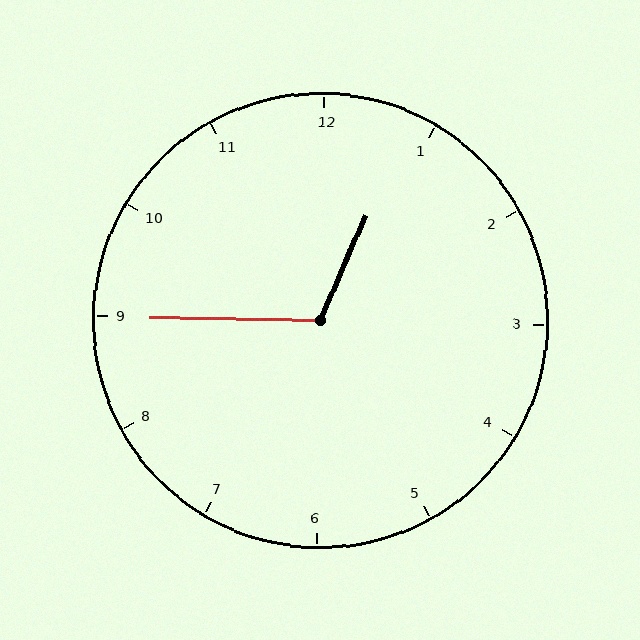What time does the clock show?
12:45.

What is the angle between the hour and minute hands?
Approximately 112 degrees.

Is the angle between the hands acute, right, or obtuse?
It is obtuse.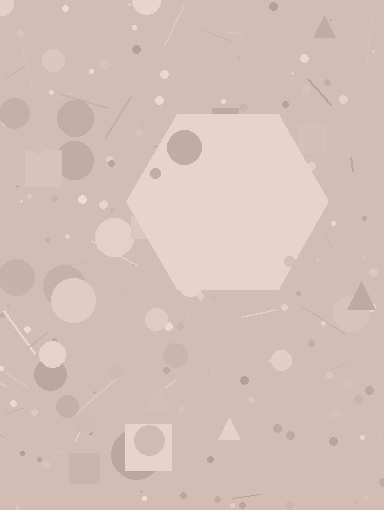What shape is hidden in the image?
A hexagon is hidden in the image.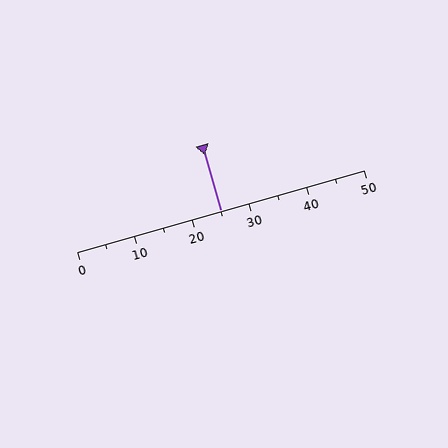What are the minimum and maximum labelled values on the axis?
The axis runs from 0 to 50.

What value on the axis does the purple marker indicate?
The marker indicates approximately 25.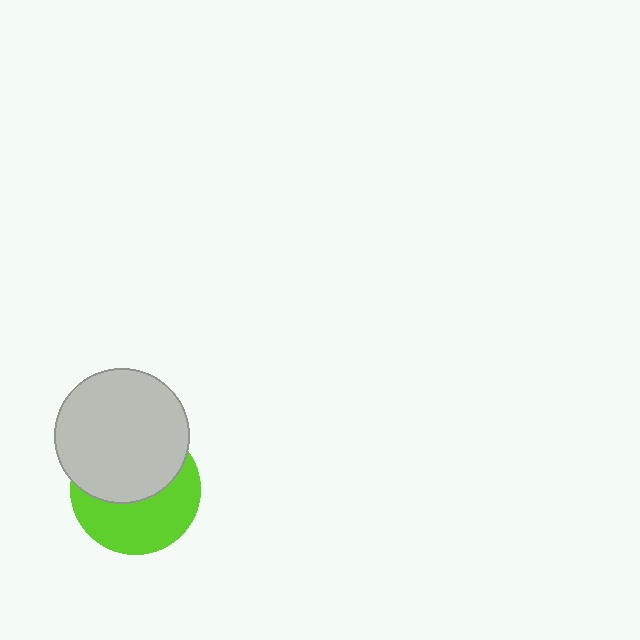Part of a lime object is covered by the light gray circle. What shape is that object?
It is a circle.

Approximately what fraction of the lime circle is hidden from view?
Roughly 51% of the lime circle is hidden behind the light gray circle.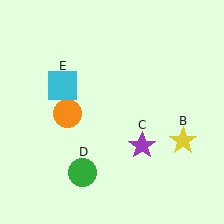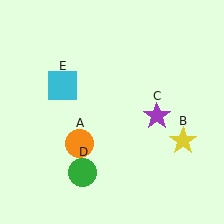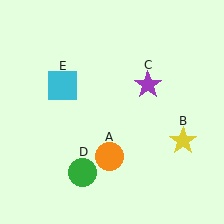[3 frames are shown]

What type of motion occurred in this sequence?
The orange circle (object A), purple star (object C) rotated counterclockwise around the center of the scene.